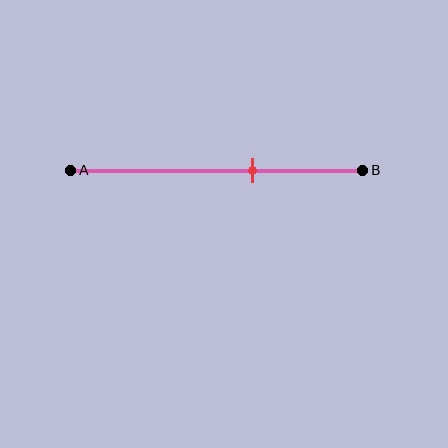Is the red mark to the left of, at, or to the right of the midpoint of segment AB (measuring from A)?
The red mark is to the right of the midpoint of segment AB.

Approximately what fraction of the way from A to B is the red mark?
The red mark is approximately 65% of the way from A to B.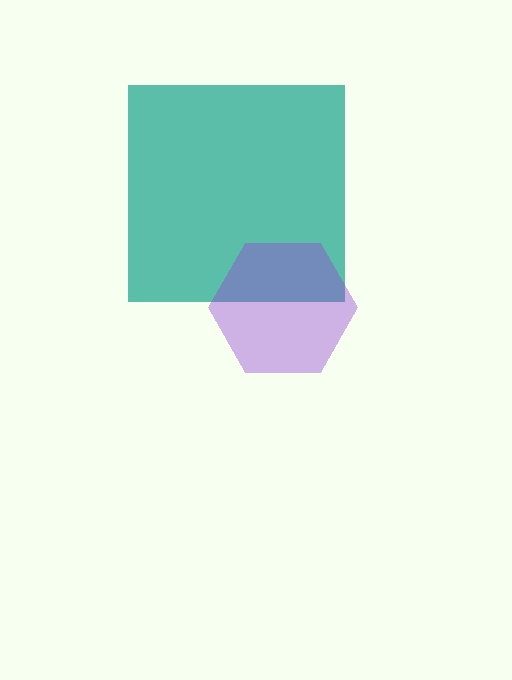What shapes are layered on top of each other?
The layered shapes are: a teal square, a purple hexagon.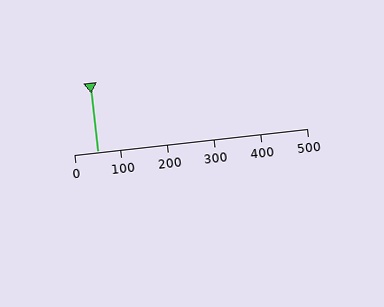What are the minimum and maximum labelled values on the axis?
The axis runs from 0 to 500.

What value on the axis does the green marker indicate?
The marker indicates approximately 50.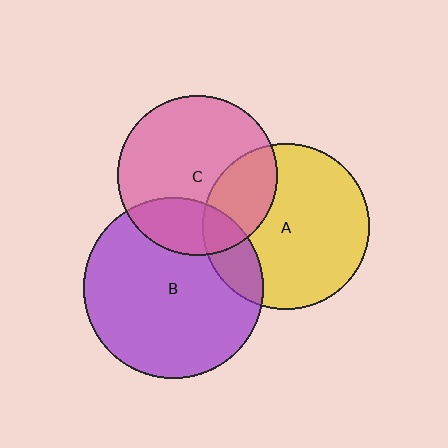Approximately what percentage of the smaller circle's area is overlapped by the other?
Approximately 25%.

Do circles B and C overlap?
Yes.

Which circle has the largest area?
Circle B (purple).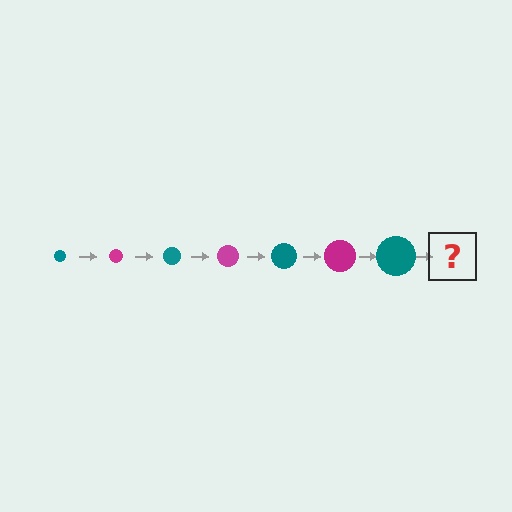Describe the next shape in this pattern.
It should be a magenta circle, larger than the previous one.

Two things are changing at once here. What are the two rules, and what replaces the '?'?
The two rules are that the circle grows larger each step and the color cycles through teal and magenta. The '?' should be a magenta circle, larger than the previous one.